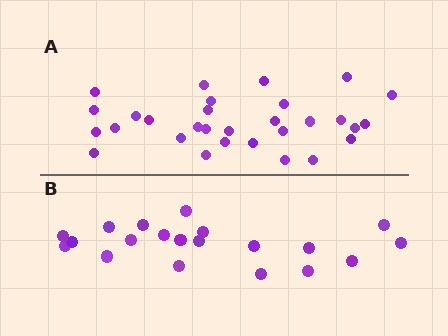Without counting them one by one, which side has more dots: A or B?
Region A (the top region) has more dots.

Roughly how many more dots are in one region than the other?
Region A has roughly 10 or so more dots than region B.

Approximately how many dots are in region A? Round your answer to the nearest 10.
About 30 dots.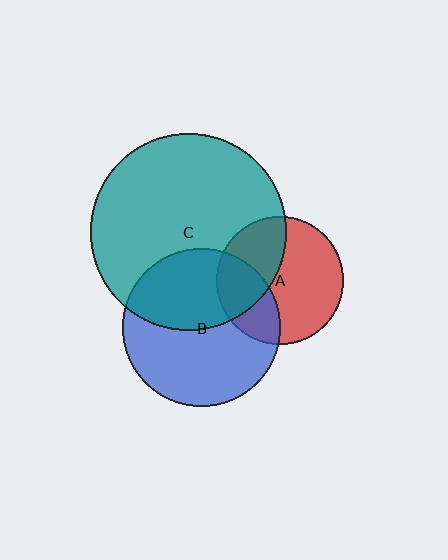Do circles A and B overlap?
Yes.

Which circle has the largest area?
Circle C (teal).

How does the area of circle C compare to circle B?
Approximately 1.5 times.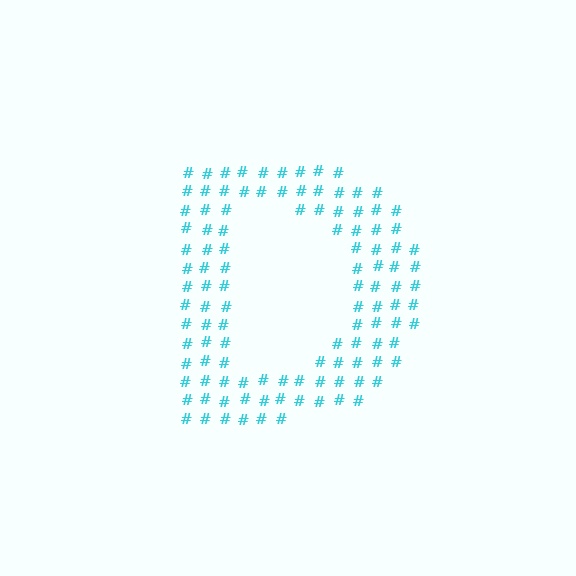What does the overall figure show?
The overall figure shows the letter D.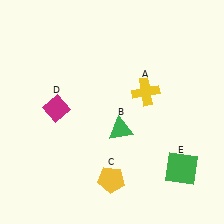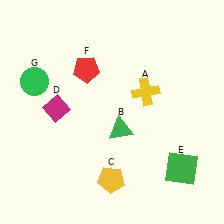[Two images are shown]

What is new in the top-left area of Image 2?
A red pentagon (F) was added in the top-left area of Image 2.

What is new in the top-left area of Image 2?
A green circle (G) was added in the top-left area of Image 2.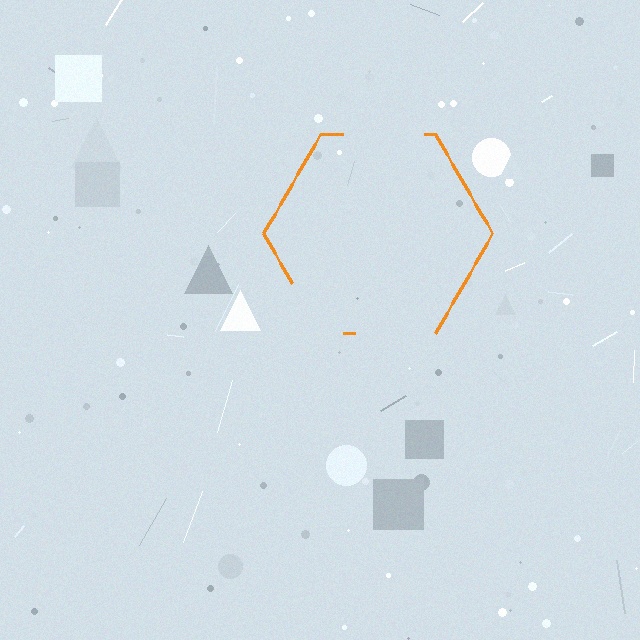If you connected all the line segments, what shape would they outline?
They would outline a hexagon.